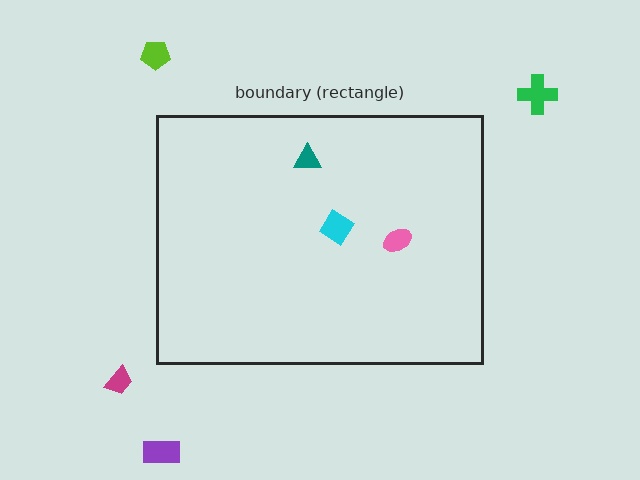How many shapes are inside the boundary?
3 inside, 4 outside.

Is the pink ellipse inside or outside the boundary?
Inside.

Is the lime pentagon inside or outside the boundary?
Outside.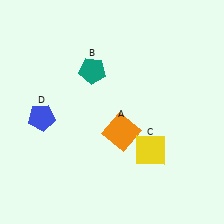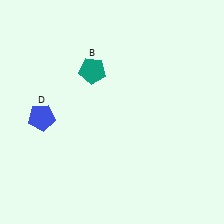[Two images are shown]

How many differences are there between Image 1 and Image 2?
There are 2 differences between the two images.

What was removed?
The yellow square (C), the orange square (A) were removed in Image 2.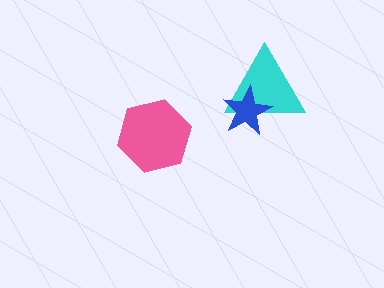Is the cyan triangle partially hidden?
Yes, it is partially covered by another shape.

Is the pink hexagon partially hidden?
No, no other shape covers it.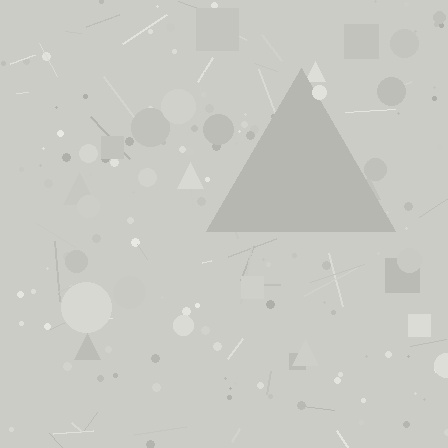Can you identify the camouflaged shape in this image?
The camouflaged shape is a triangle.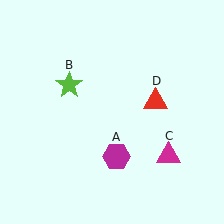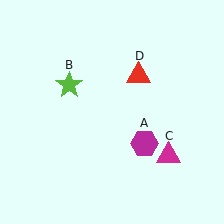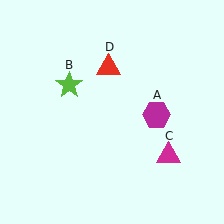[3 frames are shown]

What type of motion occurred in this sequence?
The magenta hexagon (object A), red triangle (object D) rotated counterclockwise around the center of the scene.